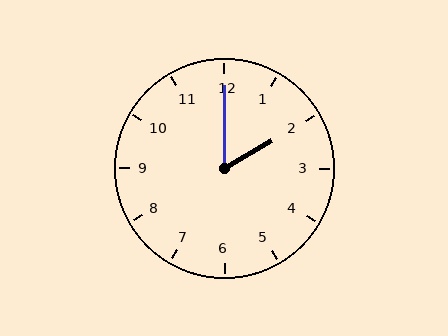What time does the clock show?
2:00.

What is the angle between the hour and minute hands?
Approximately 60 degrees.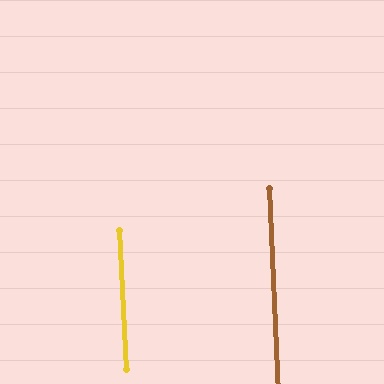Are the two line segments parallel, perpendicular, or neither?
Parallel — their directions differ by only 0.4°.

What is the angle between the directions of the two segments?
Approximately 0 degrees.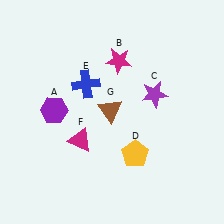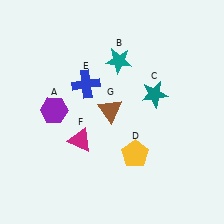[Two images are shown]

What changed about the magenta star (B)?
In Image 1, B is magenta. In Image 2, it changed to teal.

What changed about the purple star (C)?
In Image 1, C is purple. In Image 2, it changed to teal.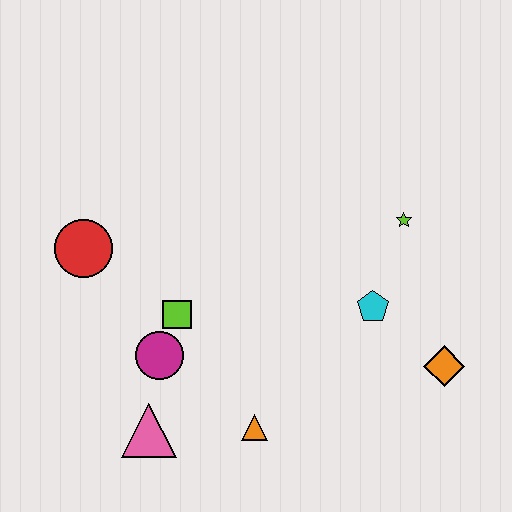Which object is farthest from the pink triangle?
The lime star is farthest from the pink triangle.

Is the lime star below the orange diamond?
No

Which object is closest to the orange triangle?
The pink triangle is closest to the orange triangle.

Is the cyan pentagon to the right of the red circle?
Yes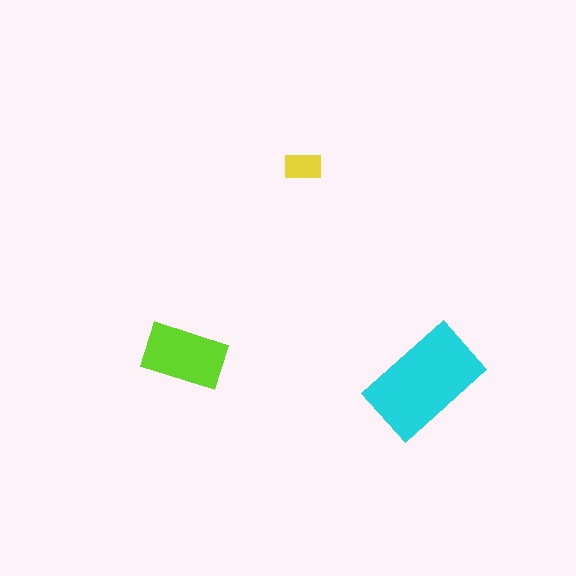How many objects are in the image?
There are 3 objects in the image.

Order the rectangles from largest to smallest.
the cyan one, the lime one, the yellow one.